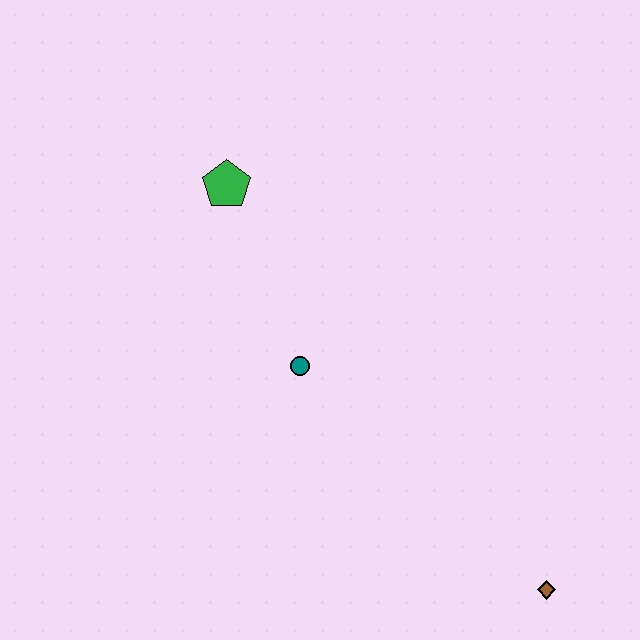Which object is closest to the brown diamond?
The teal circle is closest to the brown diamond.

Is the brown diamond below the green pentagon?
Yes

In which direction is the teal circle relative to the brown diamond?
The teal circle is to the left of the brown diamond.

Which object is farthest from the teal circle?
The brown diamond is farthest from the teal circle.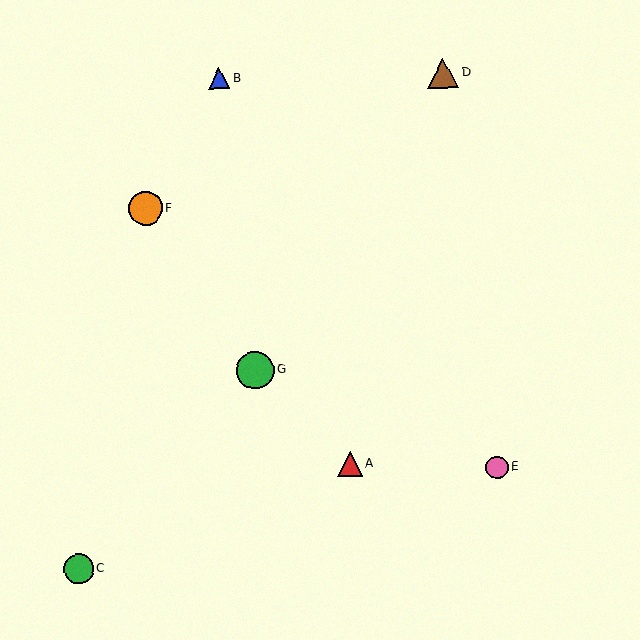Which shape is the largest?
The green circle (labeled G) is the largest.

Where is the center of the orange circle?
The center of the orange circle is at (145, 209).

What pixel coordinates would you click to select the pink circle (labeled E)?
Click at (497, 467) to select the pink circle E.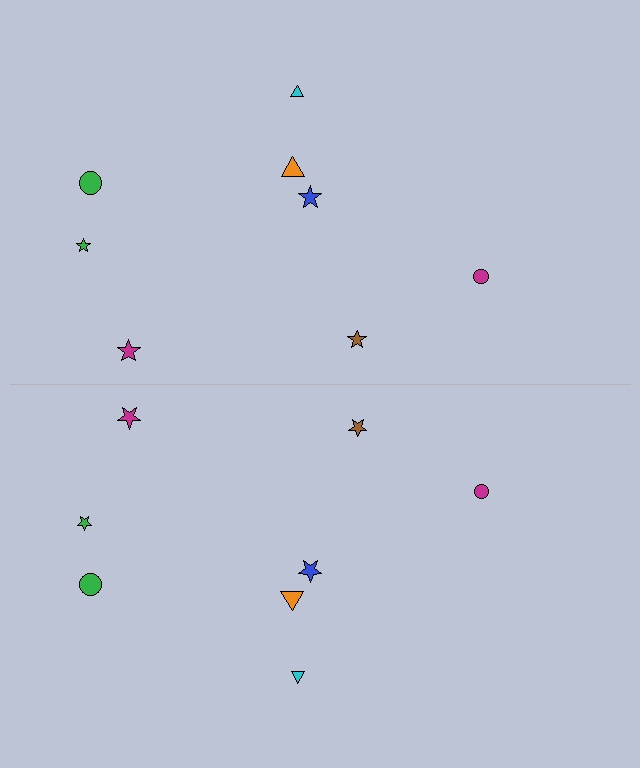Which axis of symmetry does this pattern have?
The pattern has a horizontal axis of symmetry running through the center of the image.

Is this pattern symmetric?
Yes, this pattern has bilateral (reflection) symmetry.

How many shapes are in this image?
There are 16 shapes in this image.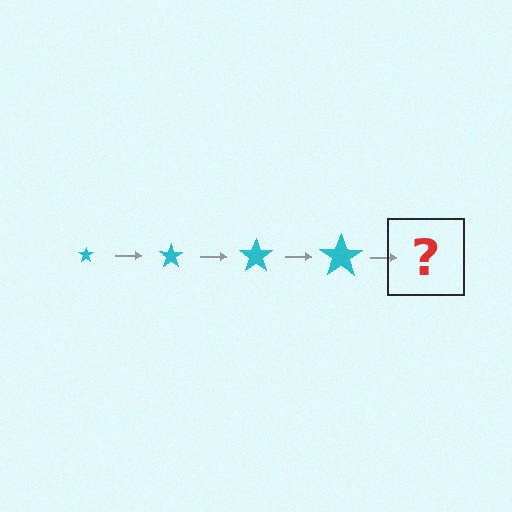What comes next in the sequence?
The next element should be a cyan star, larger than the previous one.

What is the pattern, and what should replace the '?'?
The pattern is that the star gets progressively larger each step. The '?' should be a cyan star, larger than the previous one.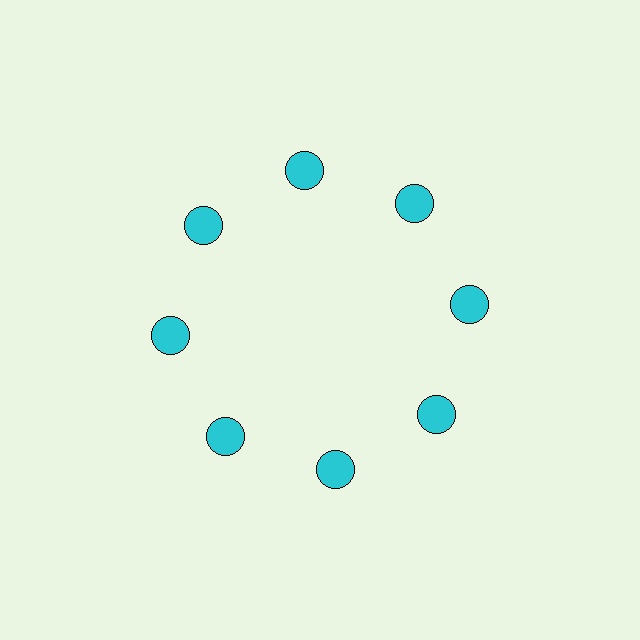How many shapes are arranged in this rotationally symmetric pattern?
There are 8 shapes, arranged in 8 groups of 1.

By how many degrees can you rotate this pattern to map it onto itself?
The pattern maps onto itself every 45 degrees of rotation.